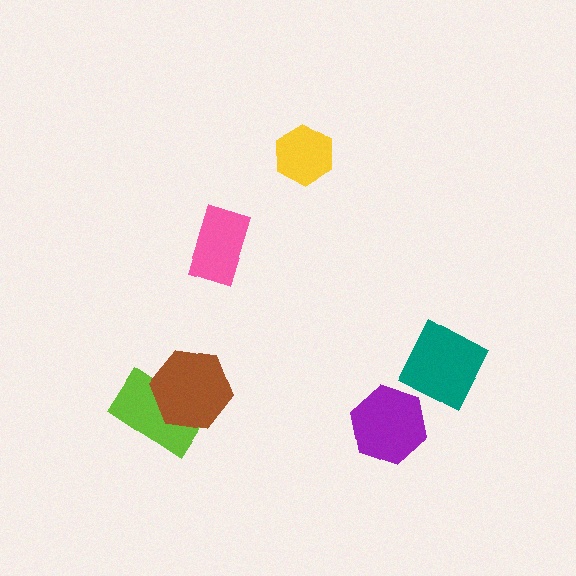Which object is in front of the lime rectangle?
The brown hexagon is in front of the lime rectangle.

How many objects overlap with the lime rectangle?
1 object overlaps with the lime rectangle.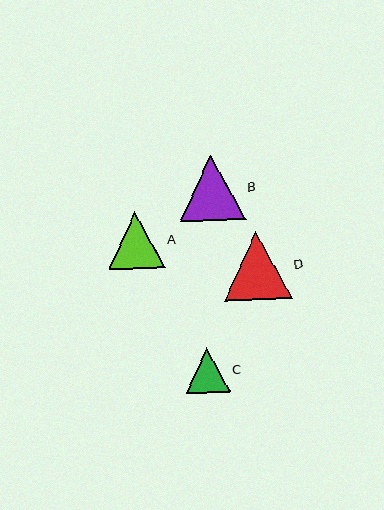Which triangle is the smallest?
Triangle C is the smallest with a size of approximately 44 pixels.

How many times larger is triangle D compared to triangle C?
Triangle D is approximately 1.5 times the size of triangle C.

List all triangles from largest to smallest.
From largest to smallest: D, B, A, C.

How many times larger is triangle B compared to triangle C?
Triangle B is approximately 1.5 times the size of triangle C.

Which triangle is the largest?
Triangle D is the largest with a size of approximately 68 pixels.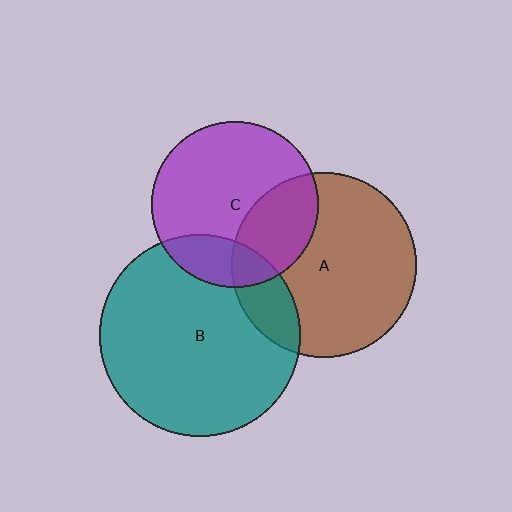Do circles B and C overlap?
Yes.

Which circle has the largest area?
Circle B (teal).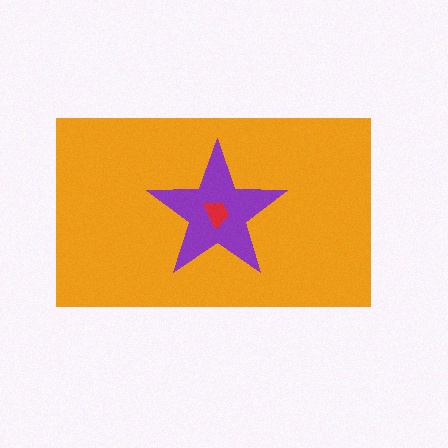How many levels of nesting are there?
3.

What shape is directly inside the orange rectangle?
The purple star.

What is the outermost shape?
The orange rectangle.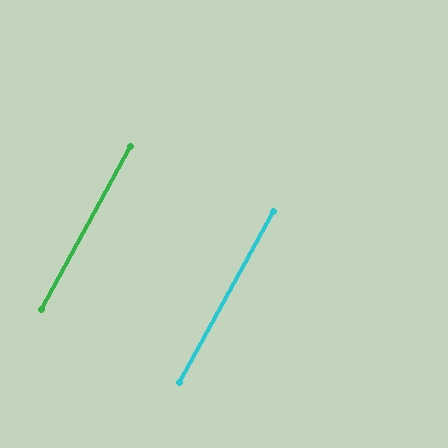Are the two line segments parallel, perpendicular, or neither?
Parallel — their directions differ by only 0.3°.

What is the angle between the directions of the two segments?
Approximately 0 degrees.